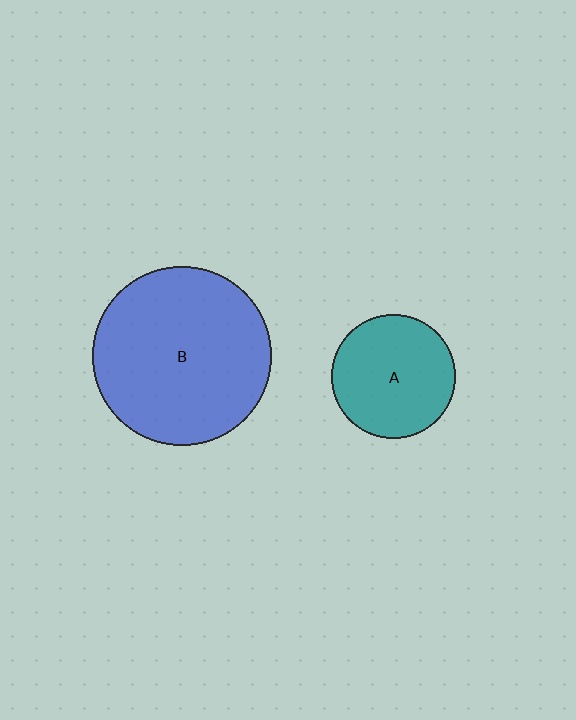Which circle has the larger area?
Circle B (blue).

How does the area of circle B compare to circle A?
Approximately 2.1 times.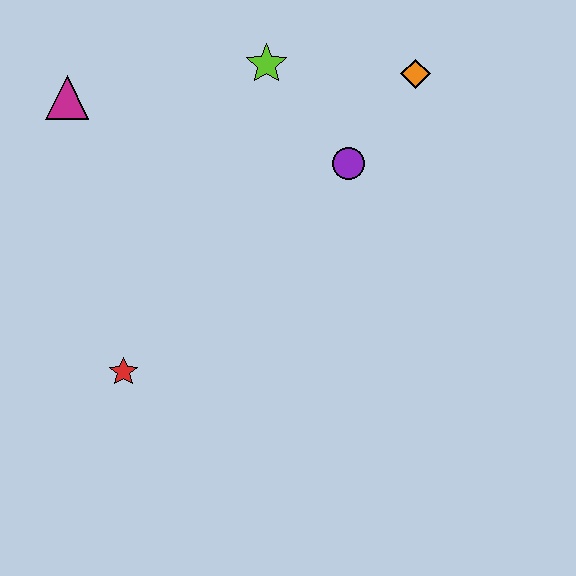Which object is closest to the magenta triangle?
The lime star is closest to the magenta triangle.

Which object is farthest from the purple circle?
The red star is farthest from the purple circle.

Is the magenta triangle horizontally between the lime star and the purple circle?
No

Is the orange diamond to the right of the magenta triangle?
Yes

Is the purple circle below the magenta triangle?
Yes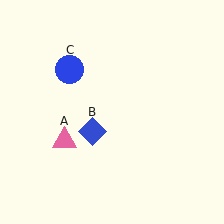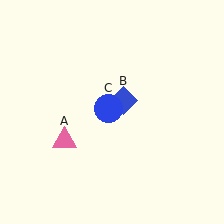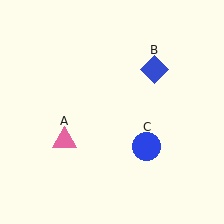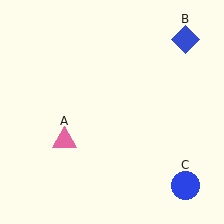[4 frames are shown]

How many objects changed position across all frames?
2 objects changed position: blue diamond (object B), blue circle (object C).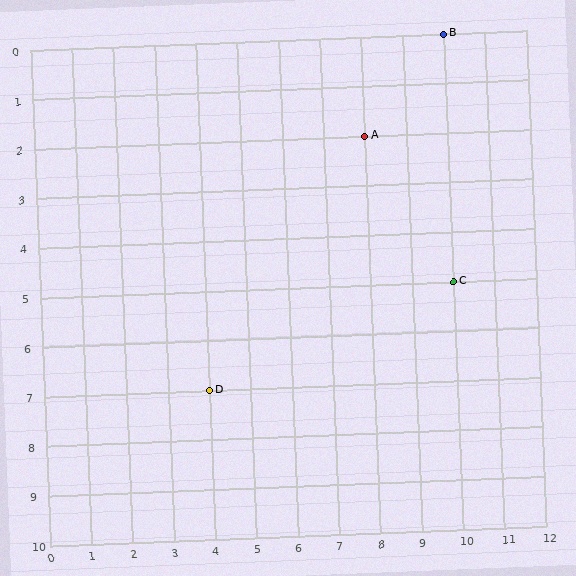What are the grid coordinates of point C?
Point C is at grid coordinates (10, 5).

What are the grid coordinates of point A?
Point A is at grid coordinates (8, 2).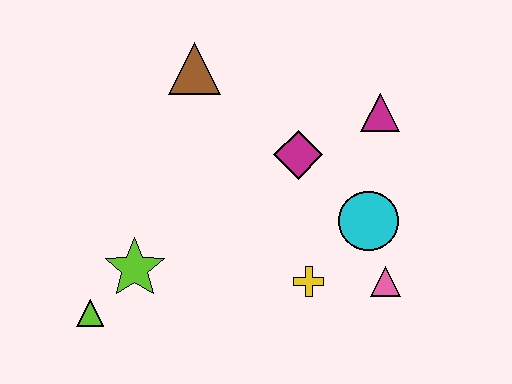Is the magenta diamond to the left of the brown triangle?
No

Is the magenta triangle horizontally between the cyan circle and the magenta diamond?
No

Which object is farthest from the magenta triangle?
The lime triangle is farthest from the magenta triangle.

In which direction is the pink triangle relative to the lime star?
The pink triangle is to the right of the lime star.